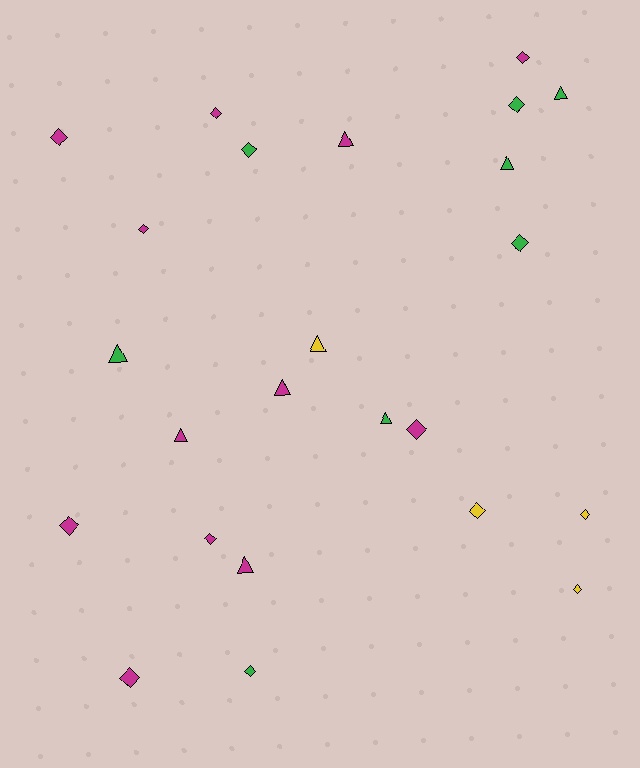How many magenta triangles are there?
There are 4 magenta triangles.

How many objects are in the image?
There are 24 objects.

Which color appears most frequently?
Magenta, with 12 objects.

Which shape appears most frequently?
Diamond, with 15 objects.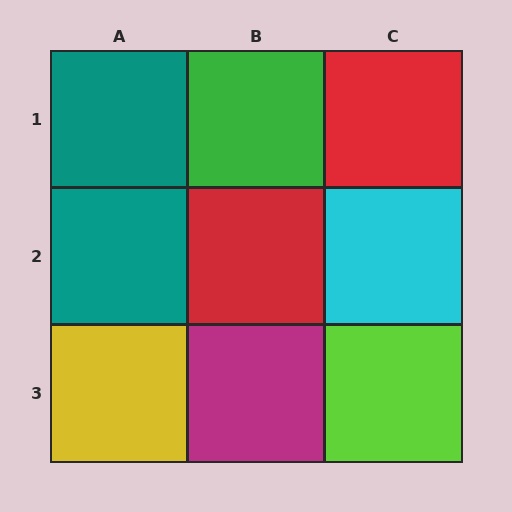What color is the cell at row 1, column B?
Green.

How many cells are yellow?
1 cell is yellow.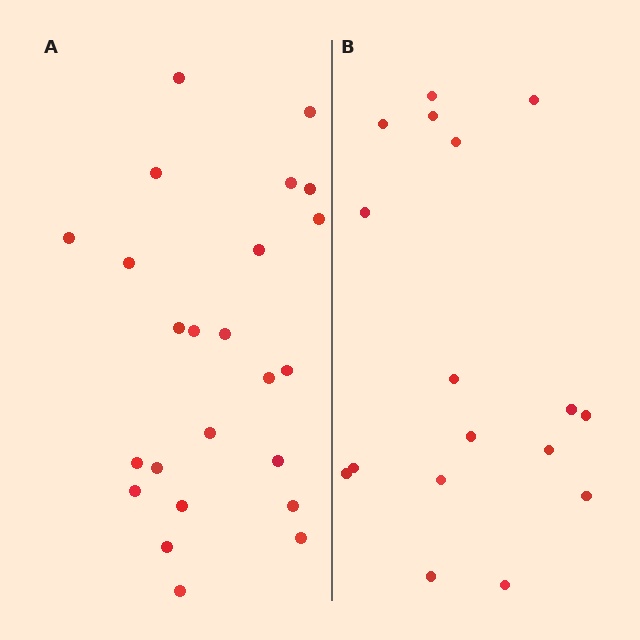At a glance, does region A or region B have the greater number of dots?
Region A (the left region) has more dots.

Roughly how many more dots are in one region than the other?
Region A has roughly 8 or so more dots than region B.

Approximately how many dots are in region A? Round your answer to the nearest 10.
About 20 dots. (The exact count is 24, which rounds to 20.)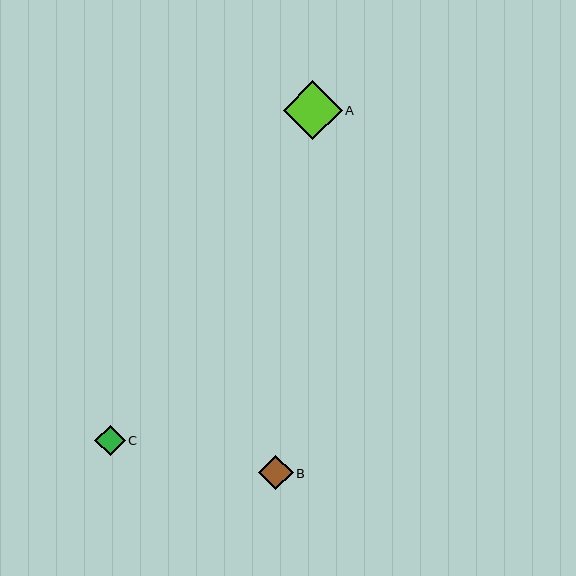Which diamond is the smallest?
Diamond C is the smallest with a size of approximately 31 pixels.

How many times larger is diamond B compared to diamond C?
Diamond B is approximately 1.1 times the size of diamond C.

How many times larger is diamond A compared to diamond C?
Diamond A is approximately 1.9 times the size of diamond C.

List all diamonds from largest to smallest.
From largest to smallest: A, B, C.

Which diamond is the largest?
Diamond A is the largest with a size of approximately 59 pixels.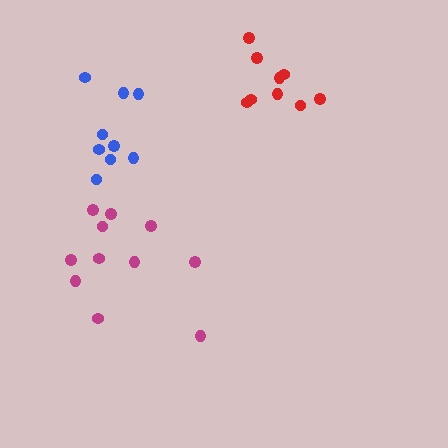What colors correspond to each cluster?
The clusters are colored: magenta, red, blue.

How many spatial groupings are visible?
There are 3 spatial groupings.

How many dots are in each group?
Group 1: 11 dots, Group 2: 9 dots, Group 3: 9 dots (29 total).